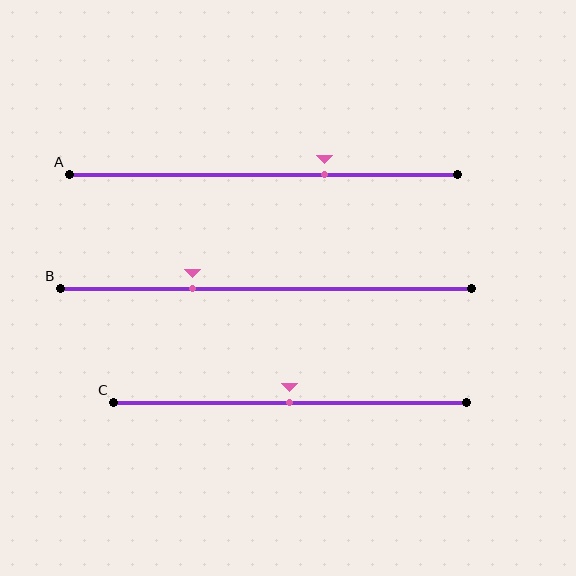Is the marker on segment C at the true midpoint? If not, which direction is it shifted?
Yes, the marker on segment C is at the true midpoint.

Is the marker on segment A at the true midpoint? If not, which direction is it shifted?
No, the marker on segment A is shifted to the right by about 16% of the segment length.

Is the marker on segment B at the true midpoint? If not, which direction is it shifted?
No, the marker on segment B is shifted to the left by about 18% of the segment length.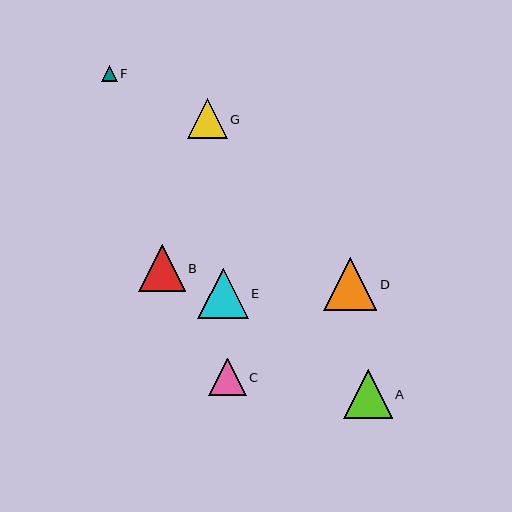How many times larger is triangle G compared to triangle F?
Triangle G is approximately 2.5 times the size of triangle F.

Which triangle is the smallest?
Triangle F is the smallest with a size of approximately 16 pixels.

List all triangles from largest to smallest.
From largest to smallest: D, E, A, B, G, C, F.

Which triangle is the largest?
Triangle D is the largest with a size of approximately 53 pixels.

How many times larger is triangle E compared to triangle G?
Triangle E is approximately 1.3 times the size of triangle G.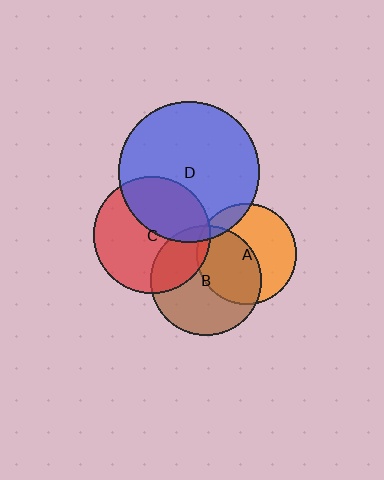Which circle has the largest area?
Circle D (blue).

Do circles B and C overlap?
Yes.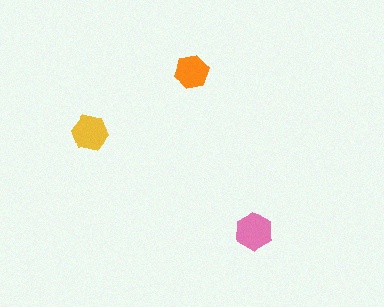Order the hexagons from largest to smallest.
the pink one, the yellow one, the orange one.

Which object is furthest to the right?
The pink hexagon is rightmost.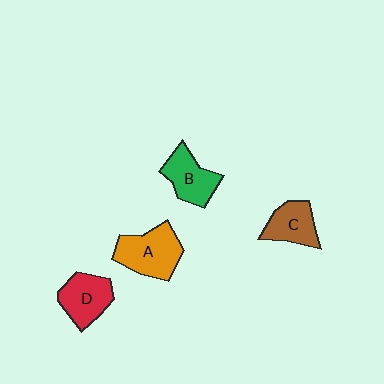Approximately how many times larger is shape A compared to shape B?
Approximately 1.3 times.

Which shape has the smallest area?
Shape C (brown).